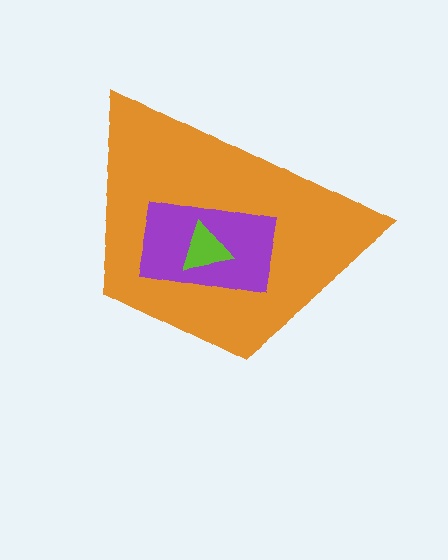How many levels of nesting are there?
3.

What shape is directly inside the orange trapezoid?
The purple rectangle.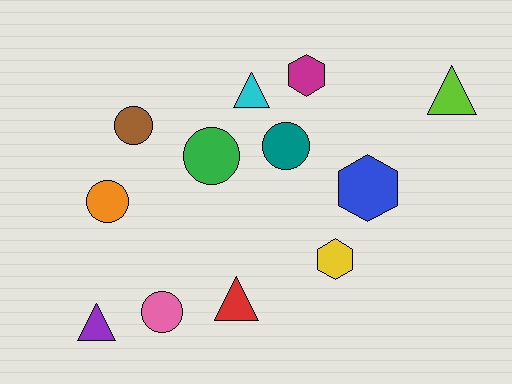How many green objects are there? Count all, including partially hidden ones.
There is 1 green object.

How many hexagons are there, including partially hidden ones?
There are 3 hexagons.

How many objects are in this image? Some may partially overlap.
There are 12 objects.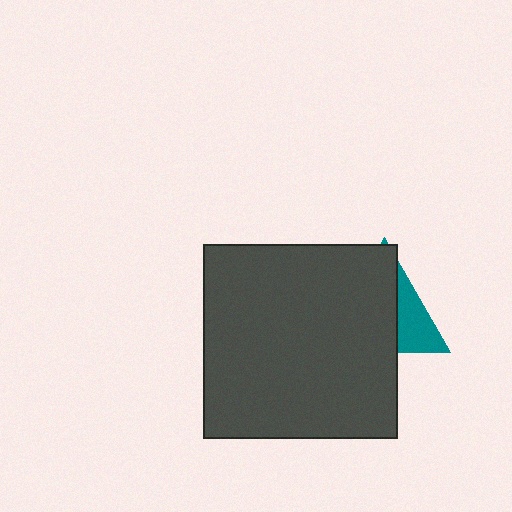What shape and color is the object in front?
The object in front is a dark gray square.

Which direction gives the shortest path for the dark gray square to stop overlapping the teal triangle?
Moving left gives the shortest separation.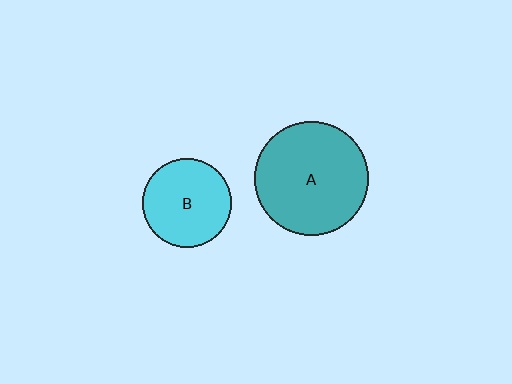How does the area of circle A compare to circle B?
Approximately 1.7 times.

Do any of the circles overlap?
No, none of the circles overlap.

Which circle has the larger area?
Circle A (teal).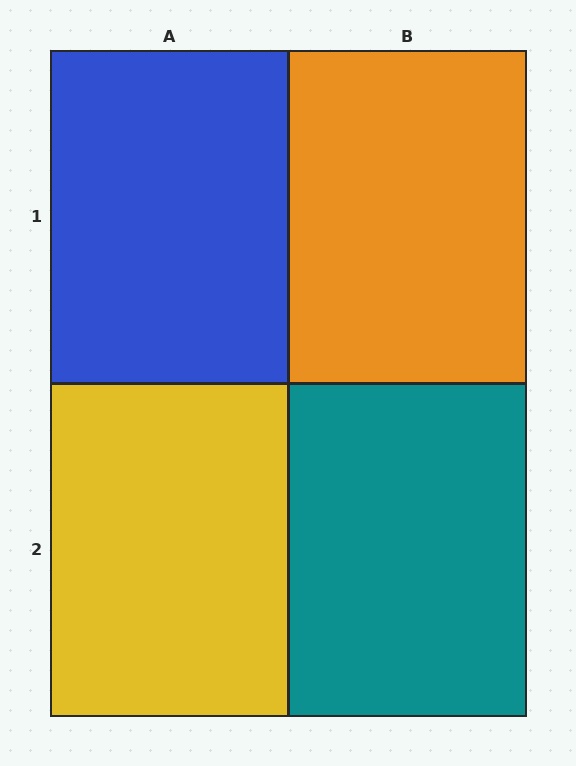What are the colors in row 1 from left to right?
Blue, orange.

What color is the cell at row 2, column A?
Yellow.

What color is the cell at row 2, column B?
Teal.